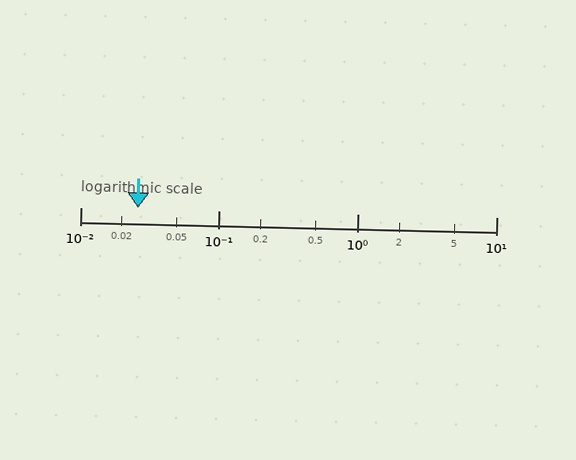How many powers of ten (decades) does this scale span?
The scale spans 3 decades, from 0.01 to 10.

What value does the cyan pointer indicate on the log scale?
The pointer indicates approximately 0.026.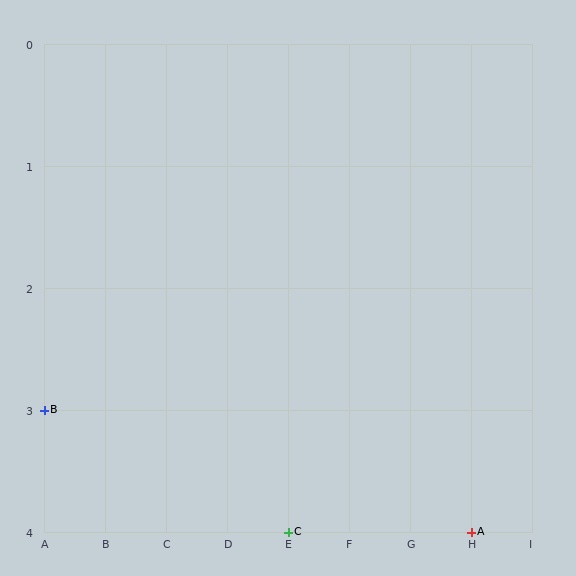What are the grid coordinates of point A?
Point A is at grid coordinates (H, 4).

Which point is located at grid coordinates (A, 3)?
Point B is at (A, 3).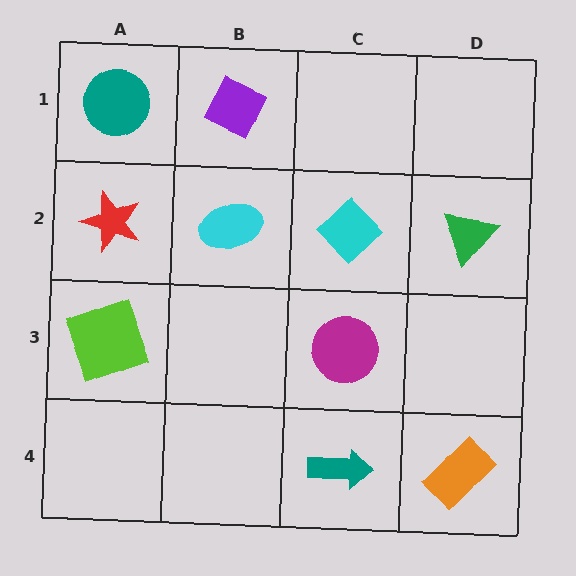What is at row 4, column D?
An orange rectangle.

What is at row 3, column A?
A lime square.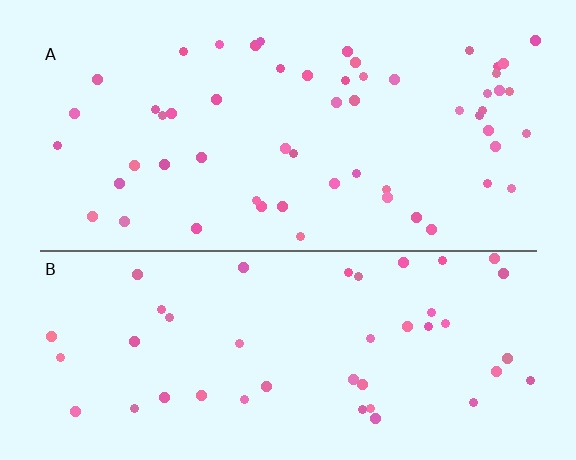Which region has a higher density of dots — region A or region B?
A (the top).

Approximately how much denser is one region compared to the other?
Approximately 1.3× — region A over region B.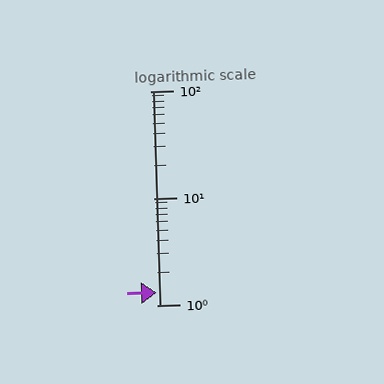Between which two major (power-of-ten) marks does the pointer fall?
The pointer is between 1 and 10.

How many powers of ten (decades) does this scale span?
The scale spans 2 decades, from 1 to 100.